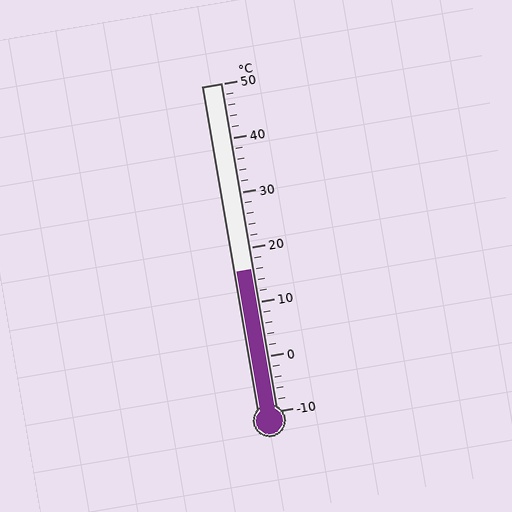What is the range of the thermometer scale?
The thermometer scale ranges from -10°C to 50°C.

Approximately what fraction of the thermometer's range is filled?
The thermometer is filled to approximately 45% of its range.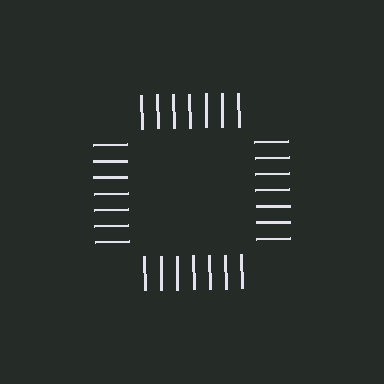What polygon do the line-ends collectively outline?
An illusory square — the line segments terminate on its edges but no continuous stroke is drawn.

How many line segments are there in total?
28 — 7 along each of the 4 edges.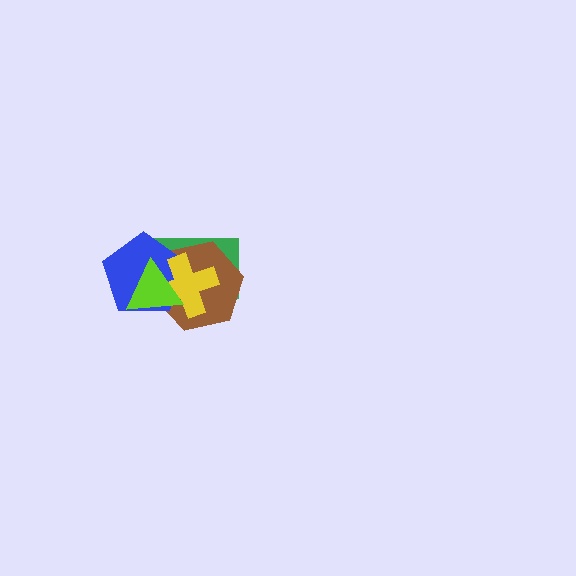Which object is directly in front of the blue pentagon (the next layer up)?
The yellow cross is directly in front of the blue pentagon.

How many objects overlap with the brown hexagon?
4 objects overlap with the brown hexagon.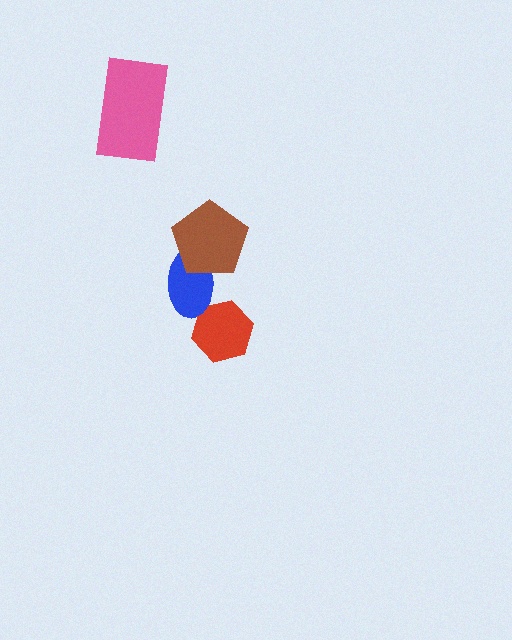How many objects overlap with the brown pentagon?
1 object overlaps with the brown pentagon.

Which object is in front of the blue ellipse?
The brown pentagon is in front of the blue ellipse.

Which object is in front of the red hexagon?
The blue ellipse is in front of the red hexagon.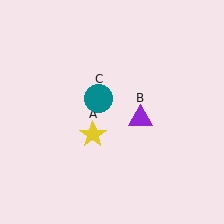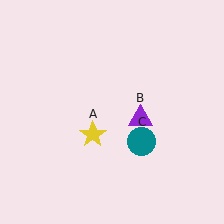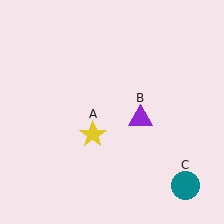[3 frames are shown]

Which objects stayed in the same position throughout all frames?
Yellow star (object A) and purple triangle (object B) remained stationary.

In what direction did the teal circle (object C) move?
The teal circle (object C) moved down and to the right.